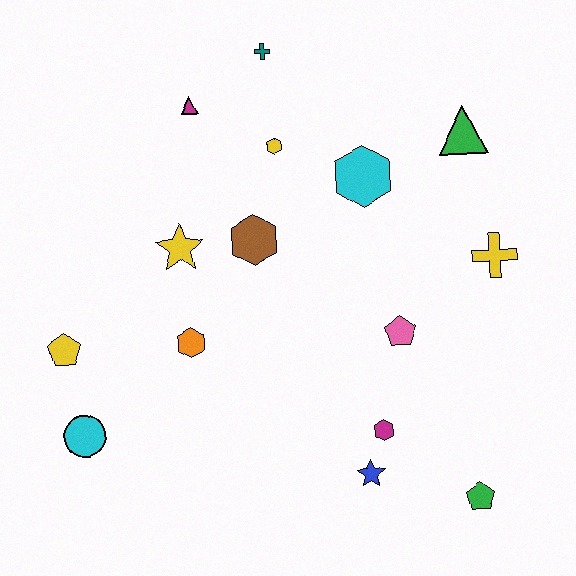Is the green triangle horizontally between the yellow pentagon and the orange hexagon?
No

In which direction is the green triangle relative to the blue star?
The green triangle is above the blue star.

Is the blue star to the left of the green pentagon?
Yes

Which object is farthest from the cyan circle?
The green triangle is farthest from the cyan circle.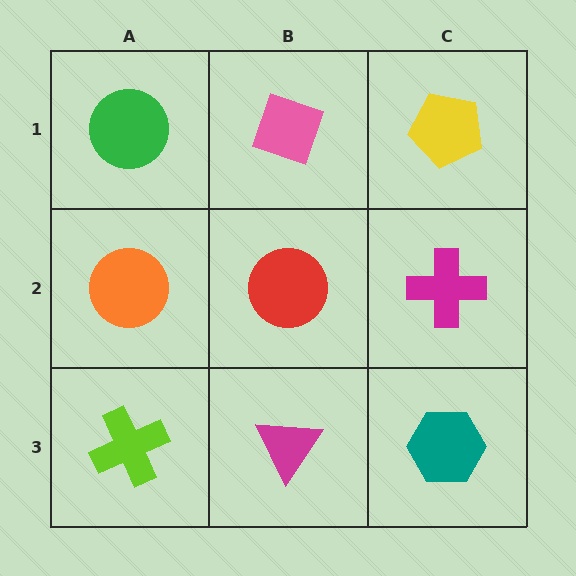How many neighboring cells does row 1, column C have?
2.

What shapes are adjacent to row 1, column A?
An orange circle (row 2, column A), a pink diamond (row 1, column B).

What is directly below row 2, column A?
A lime cross.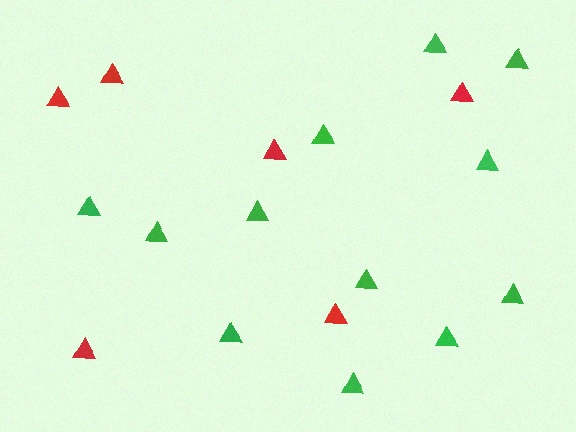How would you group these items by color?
There are 2 groups: one group of red triangles (6) and one group of green triangles (12).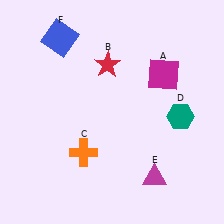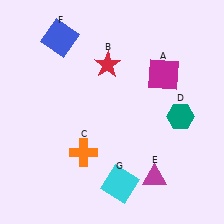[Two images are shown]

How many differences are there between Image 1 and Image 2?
There is 1 difference between the two images.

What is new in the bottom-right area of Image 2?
A cyan square (G) was added in the bottom-right area of Image 2.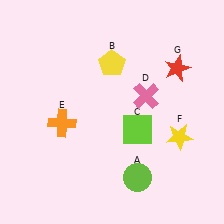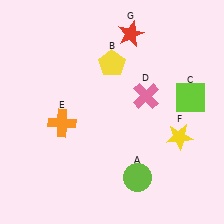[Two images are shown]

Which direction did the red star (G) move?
The red star (G) moved left.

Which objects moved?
The objects that moved are: the lime square (C), the red star (G).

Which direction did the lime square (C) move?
The lime square (C) moved right.